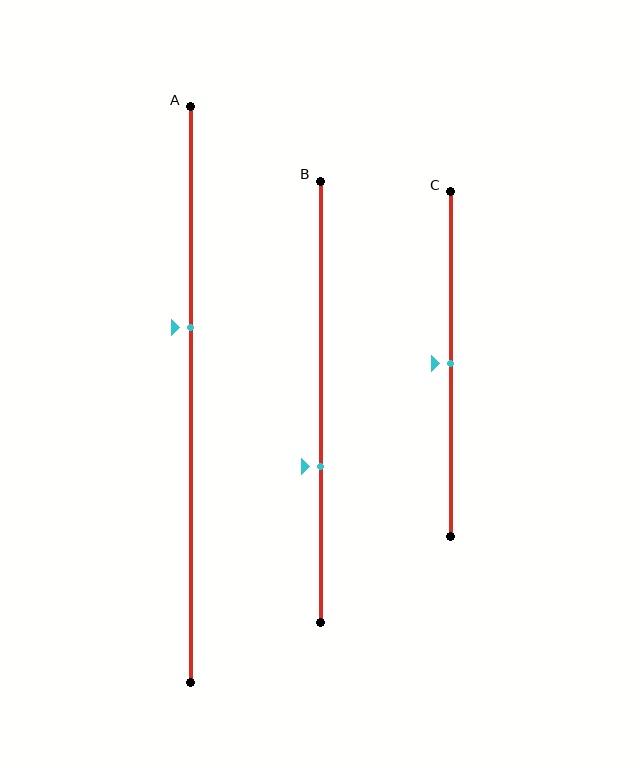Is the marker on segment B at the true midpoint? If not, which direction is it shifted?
No, the marker on segment B is shifted downward by about 15% of the segment length.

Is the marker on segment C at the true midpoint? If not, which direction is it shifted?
Yes, the marker on segment C is at the true midpoint.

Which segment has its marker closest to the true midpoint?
Segment C has its marker closest to the true midpoint.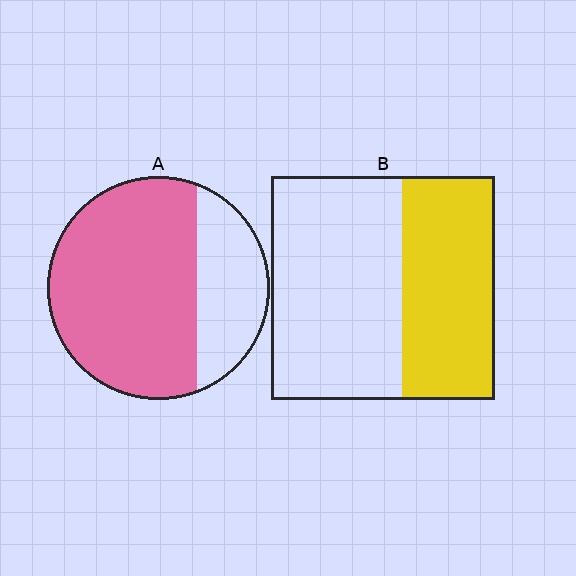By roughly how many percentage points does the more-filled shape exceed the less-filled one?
By roughly 30 percentage points (A over B).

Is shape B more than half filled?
No.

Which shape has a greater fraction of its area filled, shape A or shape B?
Shape A.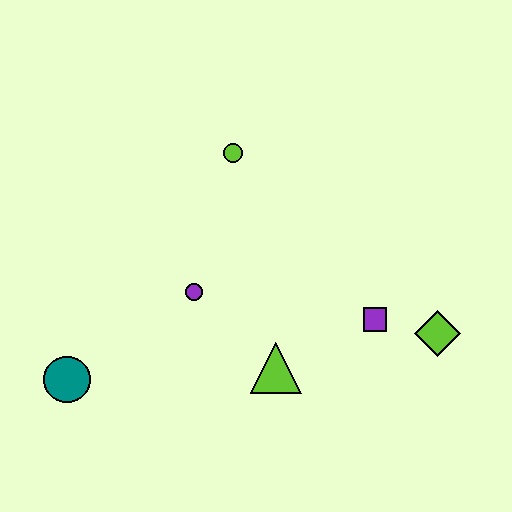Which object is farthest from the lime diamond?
The teal circle is farthest from the lime diamond.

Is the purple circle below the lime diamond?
No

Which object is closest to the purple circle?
The lime triangle is closest to the purple circle.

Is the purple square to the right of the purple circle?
Yes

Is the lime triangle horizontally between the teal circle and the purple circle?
No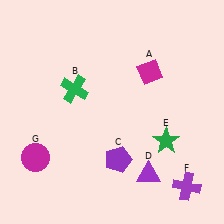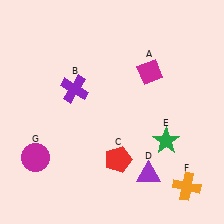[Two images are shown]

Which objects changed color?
B changed from green to purple. C changed from purple to red. F changed from purple to orange.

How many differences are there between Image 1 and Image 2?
There are 3 differences between the two images.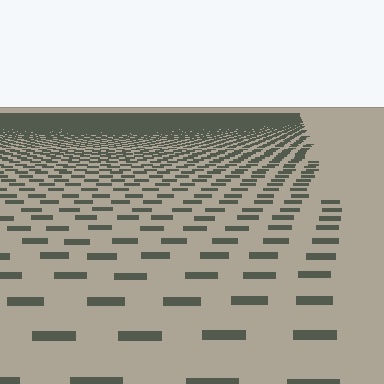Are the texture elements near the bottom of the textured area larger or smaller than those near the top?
Larger. Near the bottom, elements are closer to the viewer and appear at a bigger on-screen size.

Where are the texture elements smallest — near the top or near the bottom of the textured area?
Near the top.